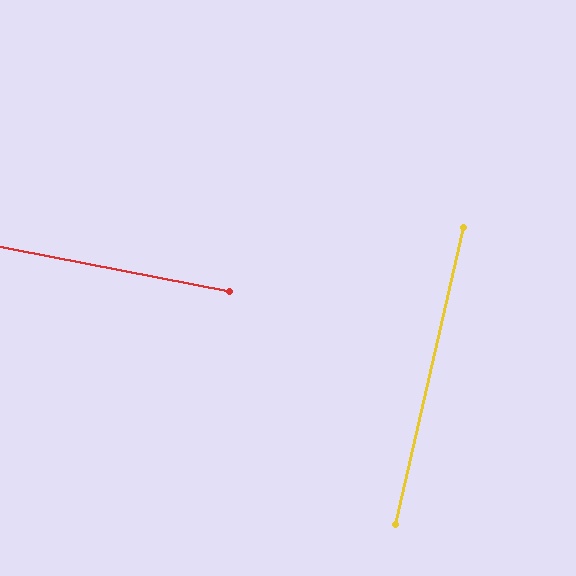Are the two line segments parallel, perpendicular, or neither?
Perpendicular — they meet at approximately 88°.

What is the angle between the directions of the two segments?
Approximately 88 degrees.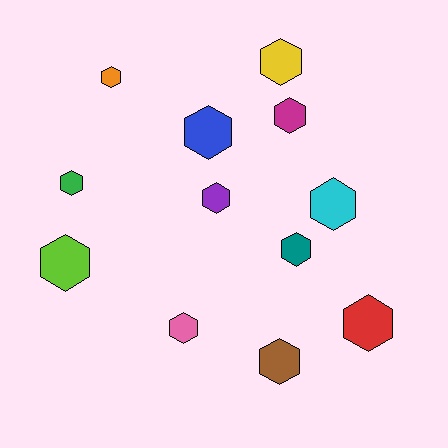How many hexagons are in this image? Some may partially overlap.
There are 12 hexagons.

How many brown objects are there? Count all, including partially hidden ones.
There is 1 brown object.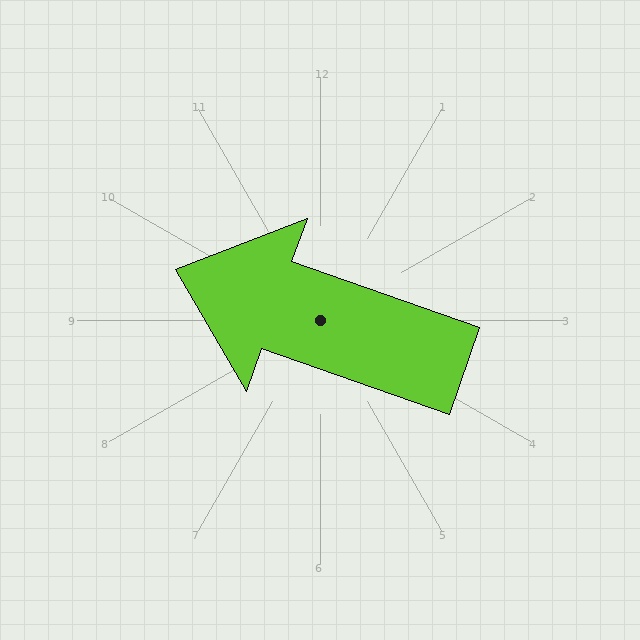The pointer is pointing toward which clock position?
Roughly 10 o'clock.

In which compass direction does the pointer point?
West.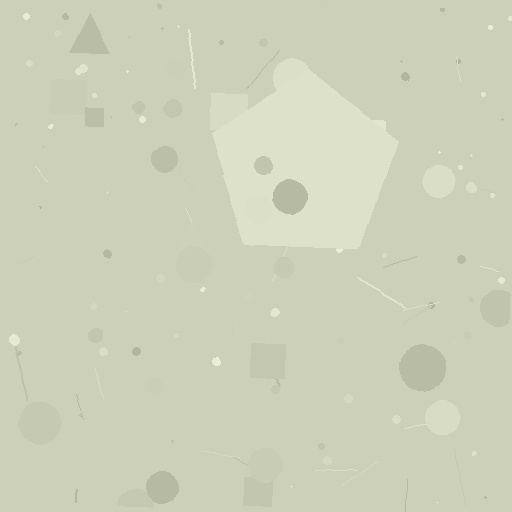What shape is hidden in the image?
A pentagon is hidden in the image.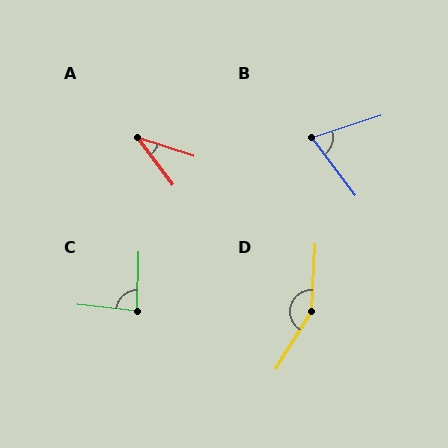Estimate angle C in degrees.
Approximately 84 degrees.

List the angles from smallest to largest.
A (35°), B (71°), C (84°), D (151°).